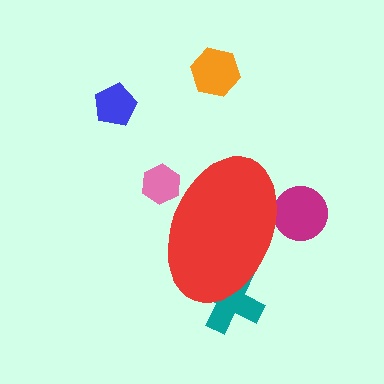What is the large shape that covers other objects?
A red ellipse.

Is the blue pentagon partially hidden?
No, the blue pentagon is fully visible.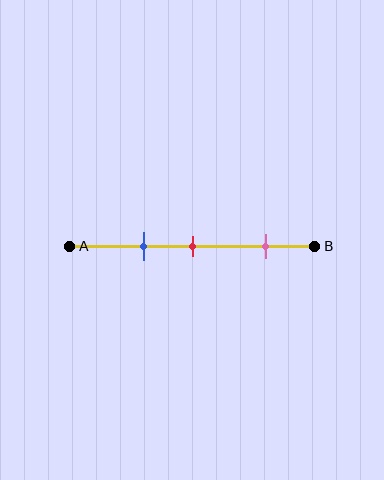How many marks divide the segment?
There are 3 marks dividing the segment.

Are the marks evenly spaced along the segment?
No, the marks are not evenly spaced.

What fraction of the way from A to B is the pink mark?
The pink mark is approximately 80% (0.8) of the way from A to B.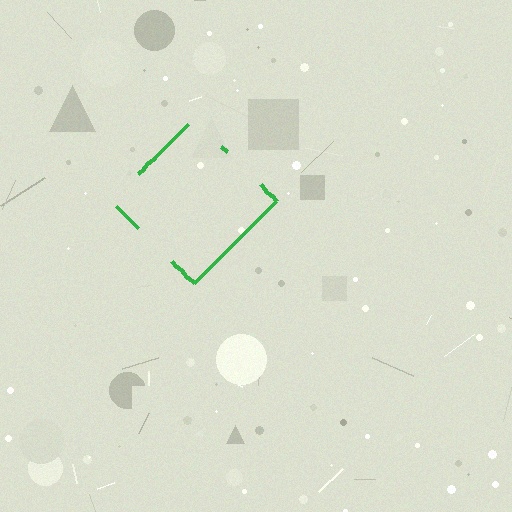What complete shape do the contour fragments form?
The contour fragments form a diamond.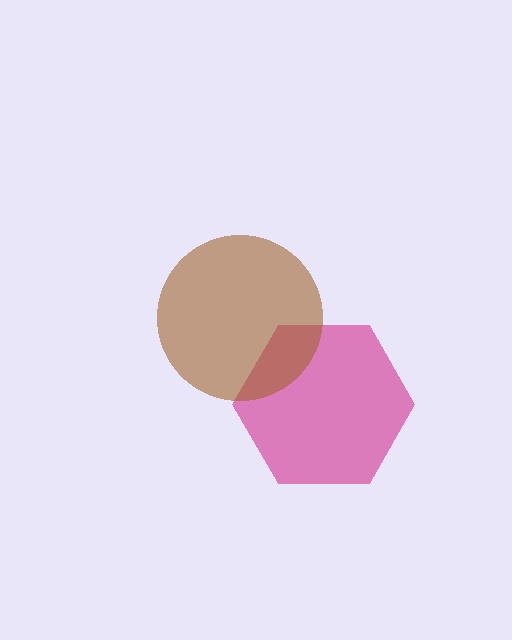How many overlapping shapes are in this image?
There are 2 overlapping shapes in the image.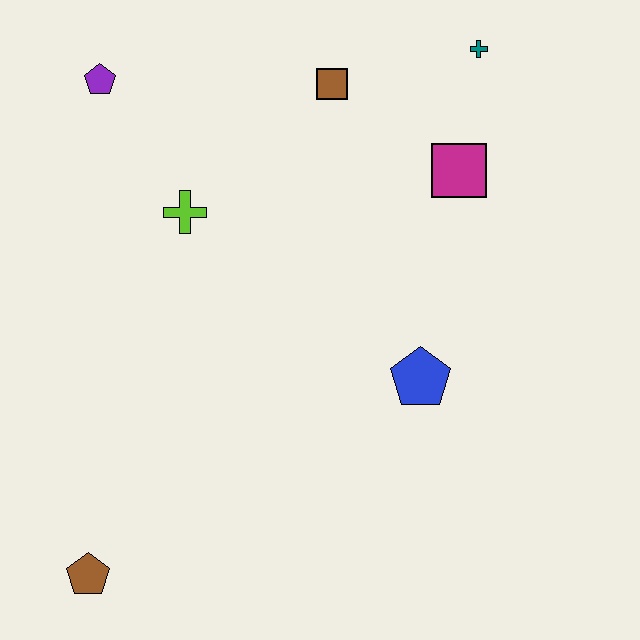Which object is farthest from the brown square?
The brown pentagon is farthest from the brown square.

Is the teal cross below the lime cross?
No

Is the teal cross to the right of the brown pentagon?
Yes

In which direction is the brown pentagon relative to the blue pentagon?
The brown pentagon is to the left of the blue pentagon.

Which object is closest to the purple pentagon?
The lime cross is closest to the purple pentagon.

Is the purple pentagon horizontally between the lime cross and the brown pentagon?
Yes